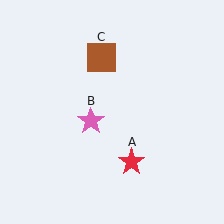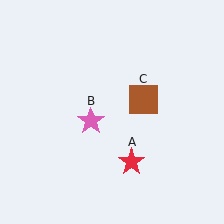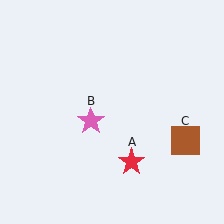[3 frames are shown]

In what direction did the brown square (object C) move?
The brown square (object C) moved down and to the right.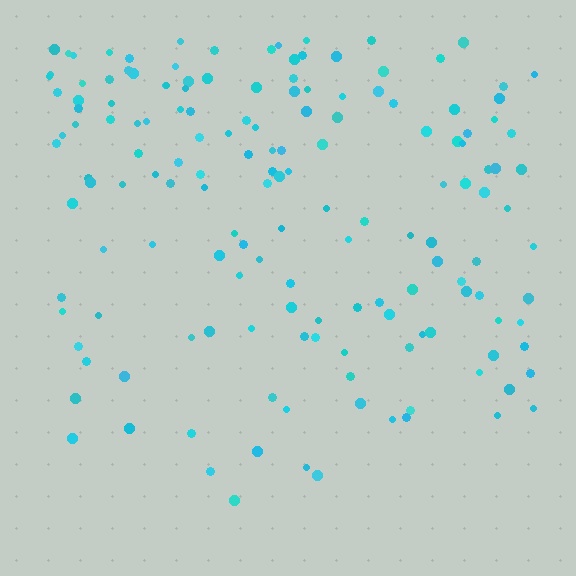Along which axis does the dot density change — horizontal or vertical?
Vertical.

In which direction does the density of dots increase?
From bottom to top, with the top side densest.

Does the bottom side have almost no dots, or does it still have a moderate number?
Still a moderate number, just noticeably fewer than the top.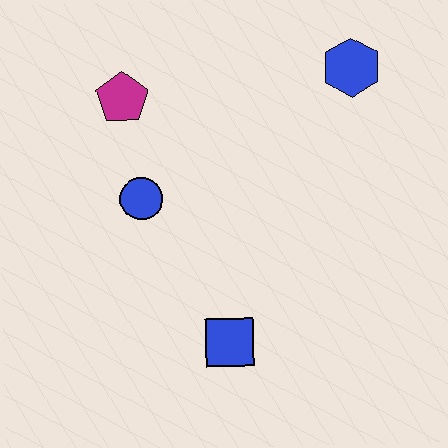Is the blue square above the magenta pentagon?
No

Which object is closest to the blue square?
The blue circle is closest to the blue square.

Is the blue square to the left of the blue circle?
No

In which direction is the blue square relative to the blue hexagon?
The blue square is below the blue hexagon.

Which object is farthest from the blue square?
The blue hexagon is farthest from the blue square.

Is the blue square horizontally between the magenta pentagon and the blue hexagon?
Yes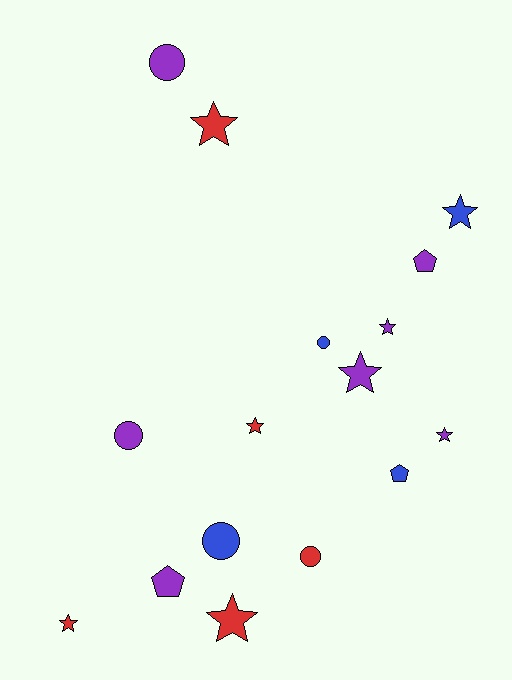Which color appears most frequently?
Purple, with 7 objects.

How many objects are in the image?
There are 16 objects.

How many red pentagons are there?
There are no red pentagons.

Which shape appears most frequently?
Star, with 8 objects.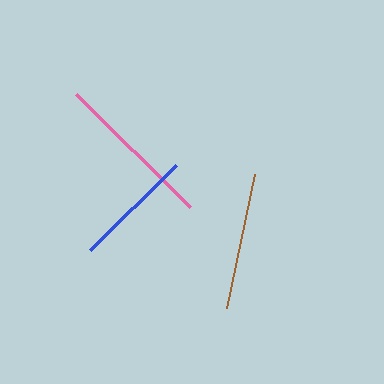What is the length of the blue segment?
The blue segment is approximately 121 pixels long.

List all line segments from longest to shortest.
From longest to shortest: pink, brown, blue.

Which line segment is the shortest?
The blue line is the shortest at approximately 121 pixels.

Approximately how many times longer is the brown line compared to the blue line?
The brown line is approximately 1.1 times the length of the blue line.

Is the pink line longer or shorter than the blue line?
The pink line is longer than the blue line.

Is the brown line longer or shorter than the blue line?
The brown line is longer than the blue line.